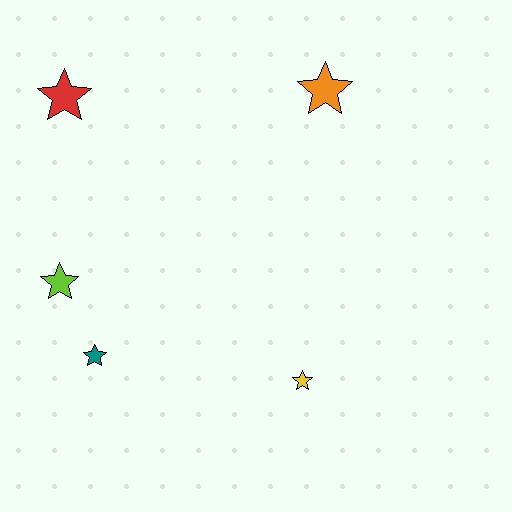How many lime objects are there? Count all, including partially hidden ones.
There is 1 lime object.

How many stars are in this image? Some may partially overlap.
There are 5 stars.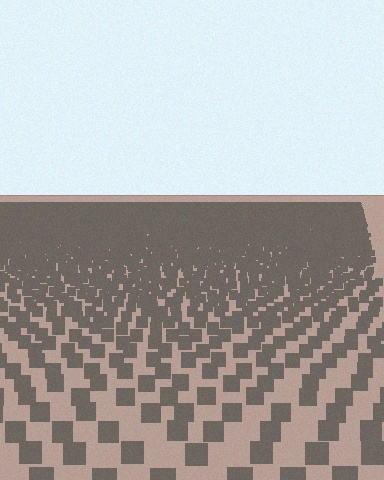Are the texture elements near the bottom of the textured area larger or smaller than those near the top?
Larger. Near the bottom, elements are closer to the viewer and appear at a bigger on-screen size.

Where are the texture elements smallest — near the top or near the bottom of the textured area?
Near the top.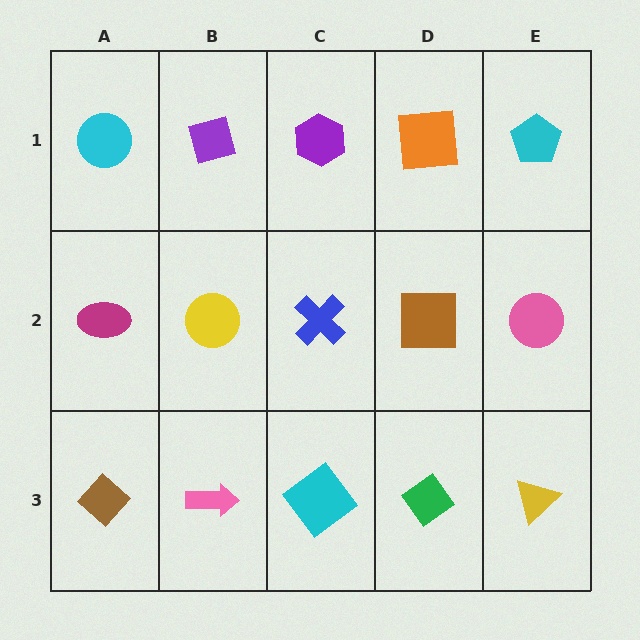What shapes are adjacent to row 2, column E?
A cyan pentagon (row 1, column E), a yellow triangle (row 3, column E), a brown square (row 2, column D).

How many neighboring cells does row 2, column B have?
4.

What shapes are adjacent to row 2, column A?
A cyan circle (row 1, column A), a brown diamond (row 3, column A), a yellow circle (row 2, column B).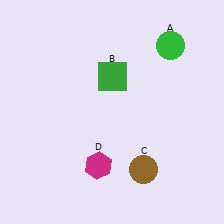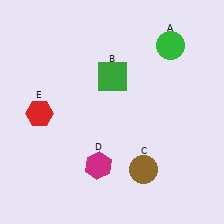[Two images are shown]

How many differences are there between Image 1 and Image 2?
There is 1 difference between the two images.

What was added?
A red hexagon (E) was added in Image 2.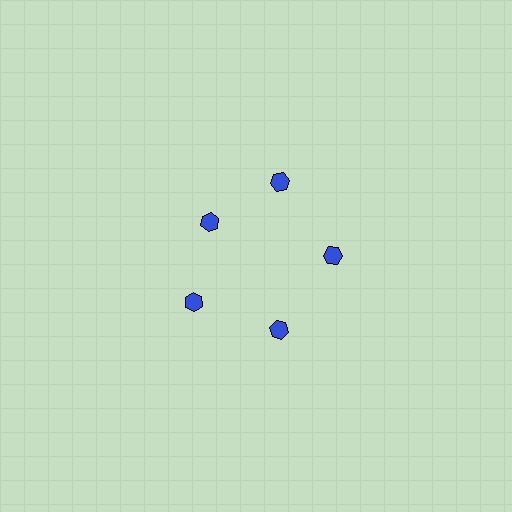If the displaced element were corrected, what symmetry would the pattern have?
It would have 5-fold rotational symmetry — the pattern would map onto itself every 72 degrees.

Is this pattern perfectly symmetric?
No. The 5 blue hexagons are arranged in a ring, but one element near the 10 o'clock position is pulled inward toward the center, breaking the 5-fold rotational symmetry.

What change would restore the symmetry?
The symmetry would be restored by moving it outward, back onto the ring so that all 5 hexagons sit at equal angles and equal distance from the center.